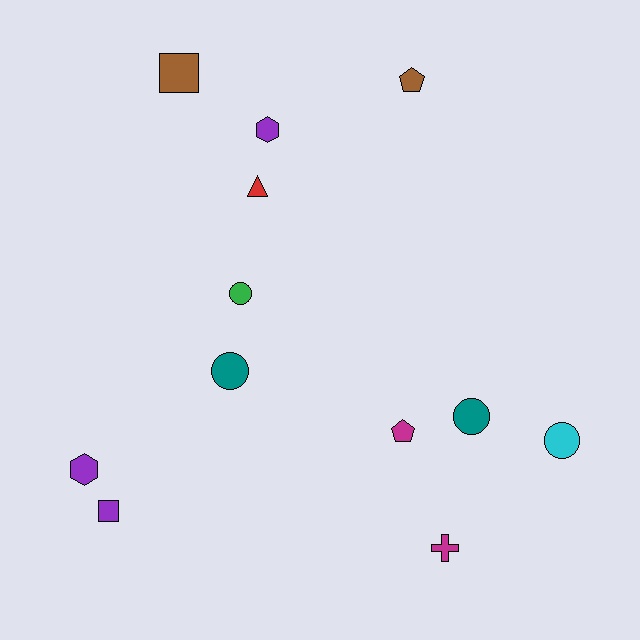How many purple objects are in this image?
There are 3 purple objects.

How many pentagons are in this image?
There are 2 pentagons.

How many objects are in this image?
There are 12 objects.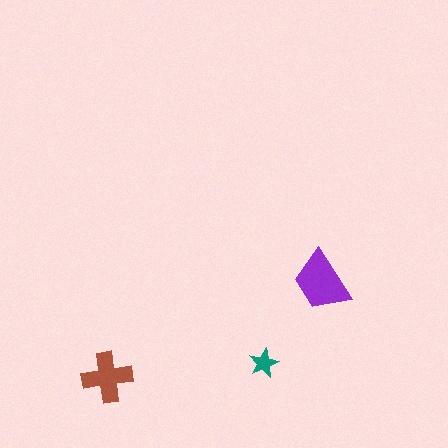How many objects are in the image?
There are 3 objects in the image.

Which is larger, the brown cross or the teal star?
The brown cross.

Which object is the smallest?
The teal star.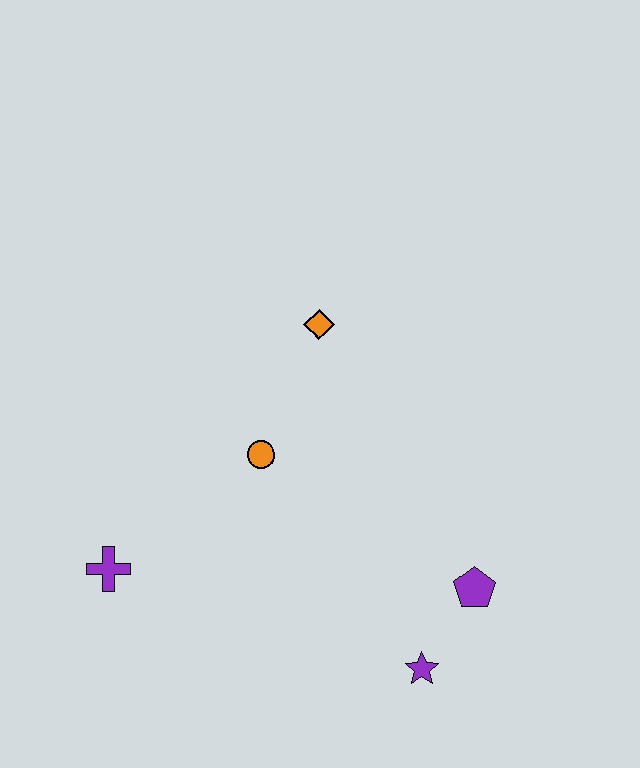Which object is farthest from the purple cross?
The purple pentagon is farthest from the purple cross.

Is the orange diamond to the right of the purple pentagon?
No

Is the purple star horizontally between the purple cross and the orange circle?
No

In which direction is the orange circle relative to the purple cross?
The orange circle is to the right of the purple cross.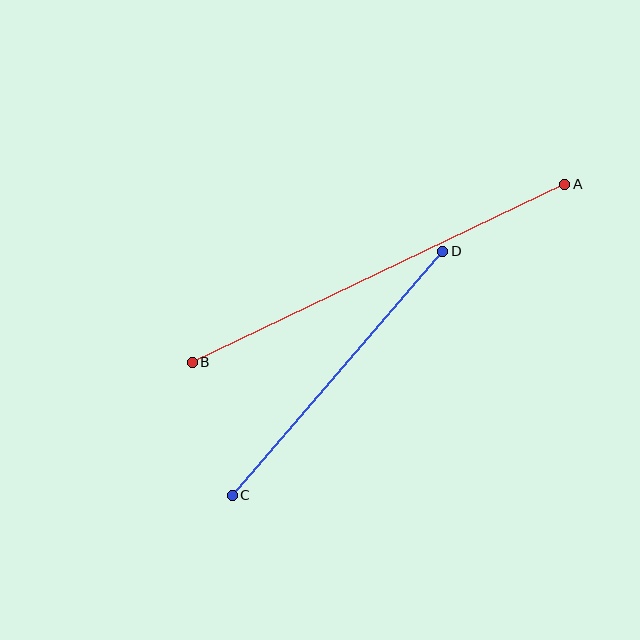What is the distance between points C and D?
The distance is approximately 322 pixels.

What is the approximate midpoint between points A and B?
The midpoint is at approximately (378, 273) pixels.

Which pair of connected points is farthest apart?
Points A and B are farthest apart.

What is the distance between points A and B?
The distance is approximately 413 pixels.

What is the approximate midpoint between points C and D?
The midpoint is at approximately (338, 373) pixels.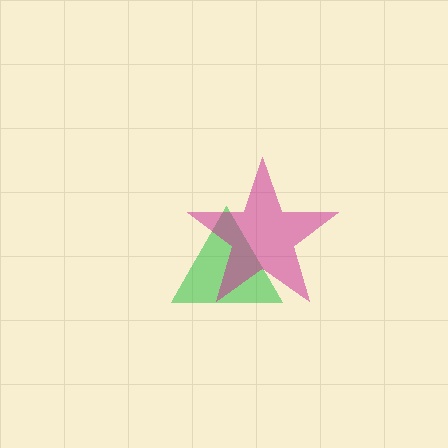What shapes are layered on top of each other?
The layered shapes are: a green triangle, a magenta star.